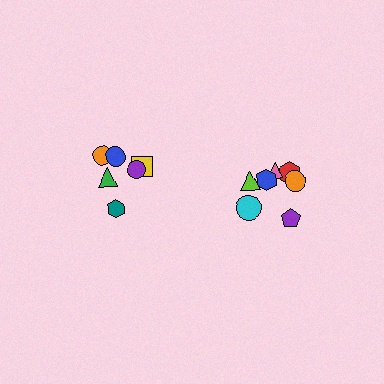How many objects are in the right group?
There are 8 objects.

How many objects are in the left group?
There are 6 objects.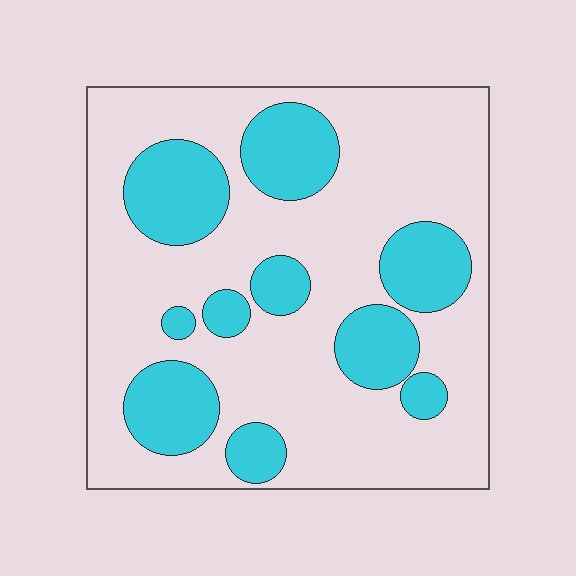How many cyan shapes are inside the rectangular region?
10.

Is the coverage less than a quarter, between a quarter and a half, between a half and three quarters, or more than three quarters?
Between a quarter and a half.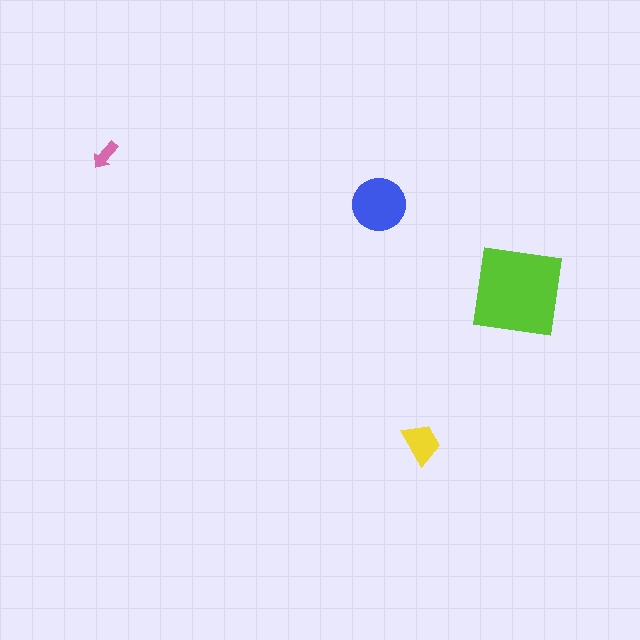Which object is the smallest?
The pink arrow.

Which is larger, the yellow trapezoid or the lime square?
The lime square.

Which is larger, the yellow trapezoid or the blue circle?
The blue circle.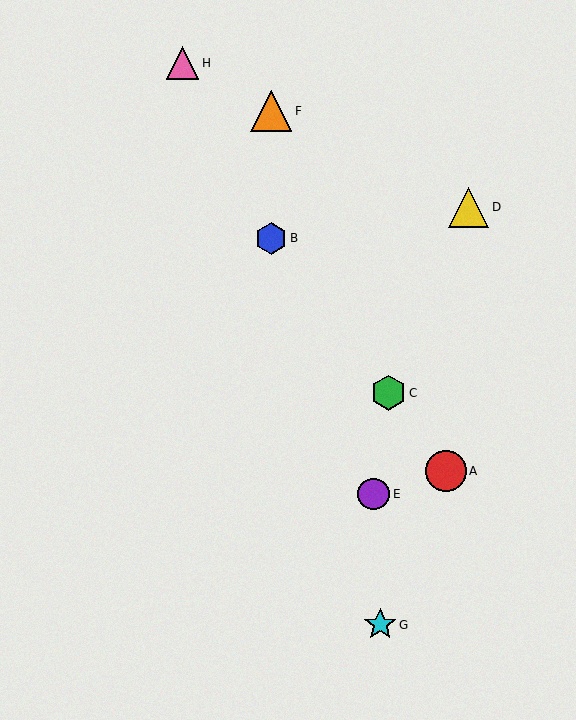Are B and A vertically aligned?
No, B is at x≈271 and A is at x≈446.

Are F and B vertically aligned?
Yes, both are at x≈271.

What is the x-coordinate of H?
Object H is at x≈182.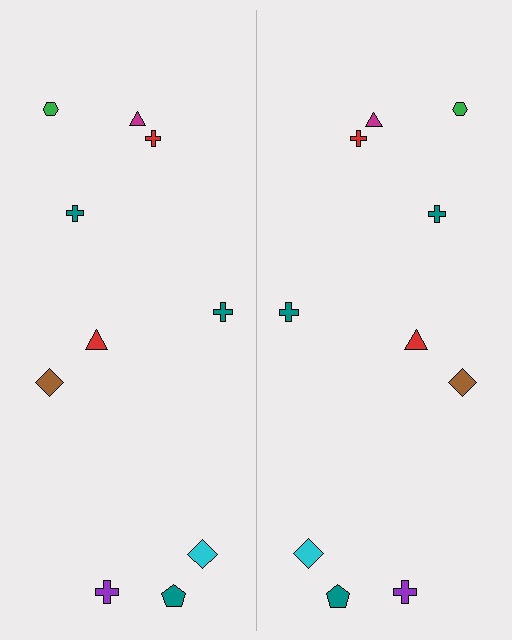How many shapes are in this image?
There are 20 shapes in this image.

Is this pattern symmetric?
Yes, this pattern has bilateral (reflection) symmetry.